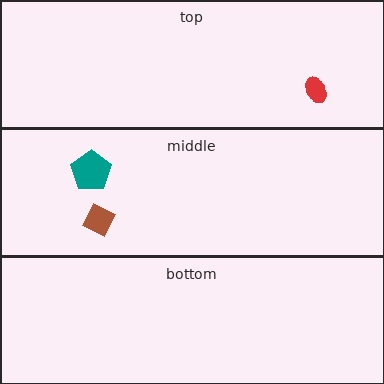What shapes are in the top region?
The red ellipse.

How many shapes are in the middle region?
2.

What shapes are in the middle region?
The brown diamond, the teal pentagon.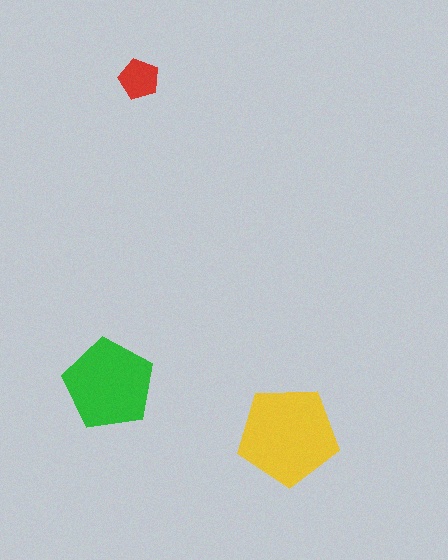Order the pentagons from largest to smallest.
the yellow one, the green one, the red one.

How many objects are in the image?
There are 3 objects in the image.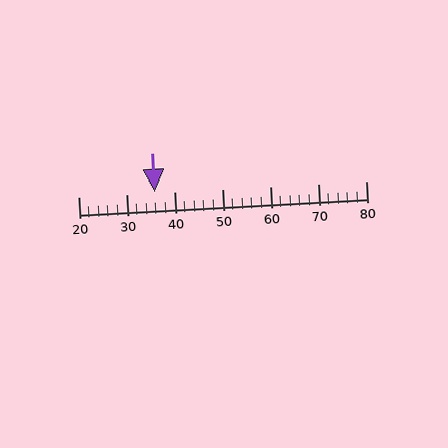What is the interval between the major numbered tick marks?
The major tick marks are spaced 10 units apart.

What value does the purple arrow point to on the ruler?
The purple arrow points to approximately 36.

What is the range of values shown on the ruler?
The ruler shows values from 20 to 80.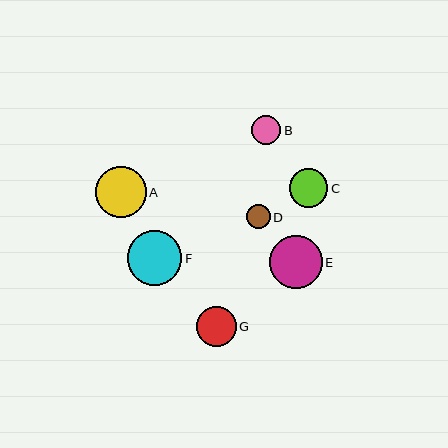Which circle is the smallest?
Circle D is the smallest with a size of approximately 24 pixels.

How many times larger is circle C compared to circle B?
Circle C is approximately 1.3 times the size of circle B.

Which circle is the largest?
Circle F is the largest with a size of approximately 54 pixels.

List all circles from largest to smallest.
From largest to smallest: F, E, A, G, C, B, D.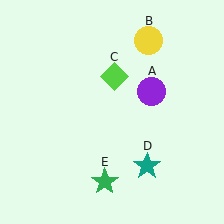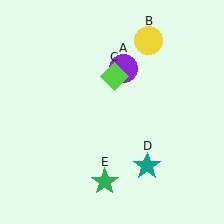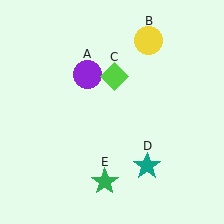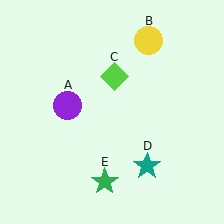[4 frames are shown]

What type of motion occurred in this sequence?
The purple circle (object A) rotated counterclockwise around the center of the scene.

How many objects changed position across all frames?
1 object changed position: purple circle (object A).